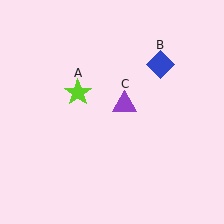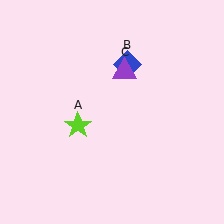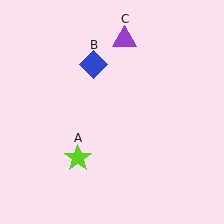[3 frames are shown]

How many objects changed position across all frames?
3 objects changed position: lime star (object A), blue diamond (object B), purple triangle (object C).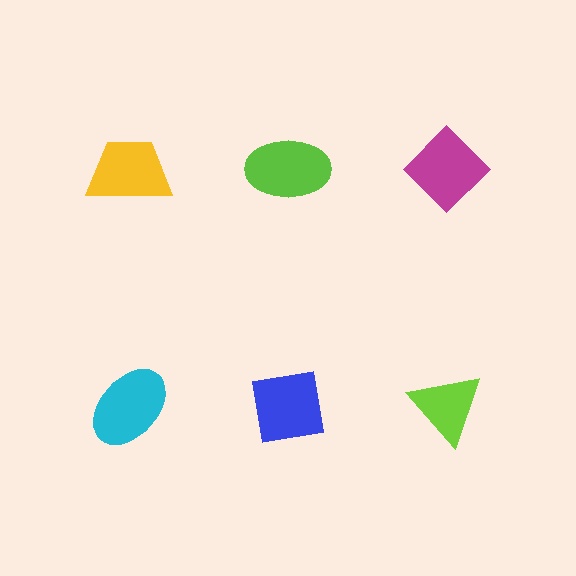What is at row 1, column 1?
A yellow trapezoid.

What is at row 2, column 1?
A cyan ellipse.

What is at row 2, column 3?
A lime triangle.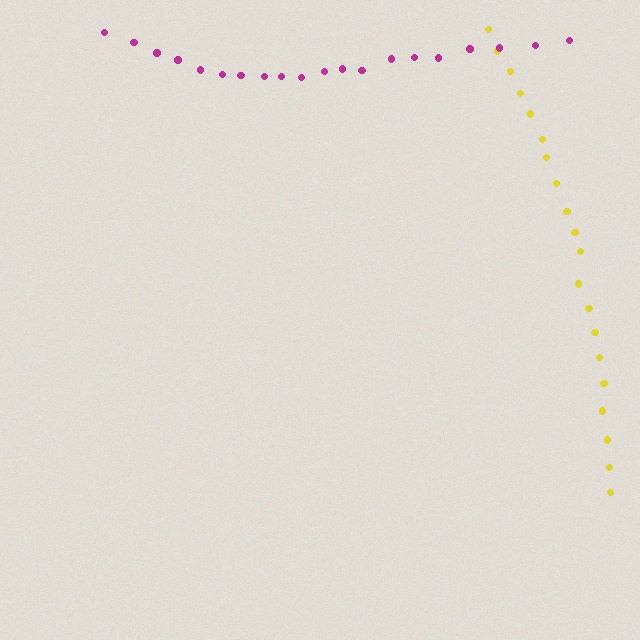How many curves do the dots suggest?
There are 2 distinct paths.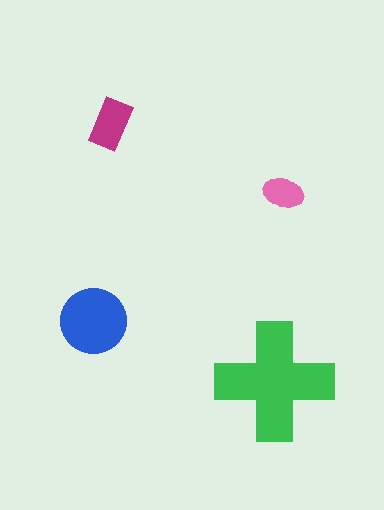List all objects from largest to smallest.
The green cross, the blue circle, the magenta rectangle, the pink ellipse.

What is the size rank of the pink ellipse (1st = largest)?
4th.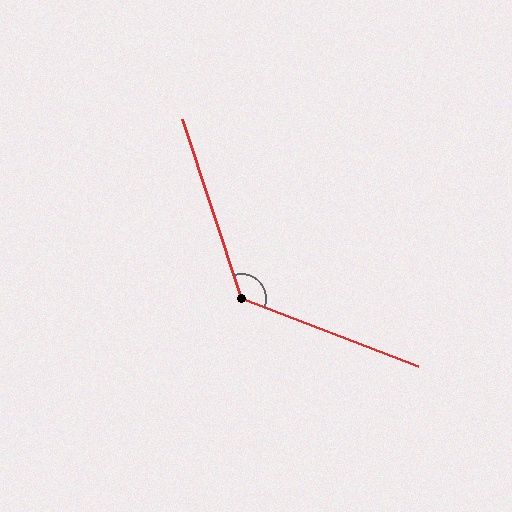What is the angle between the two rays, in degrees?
Approximately 129 degrees.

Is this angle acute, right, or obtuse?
It is obtuse.